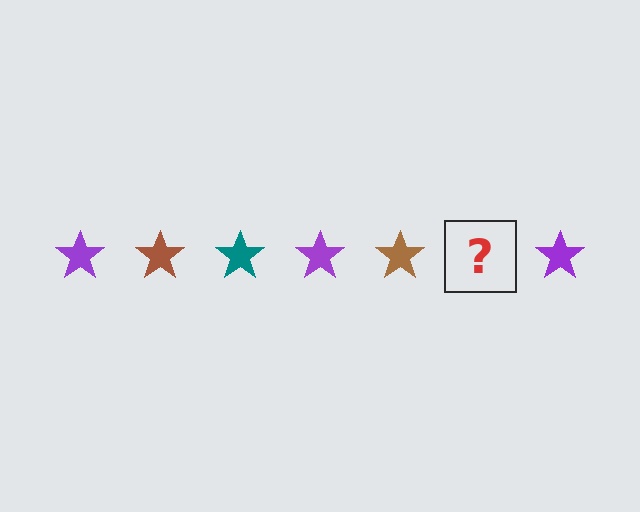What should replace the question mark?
The question mark should be replaced with a teal star.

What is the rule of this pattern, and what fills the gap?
The rule is that the pattern cycles through purple, brown, teal stars. The gap should be filled with a teal star.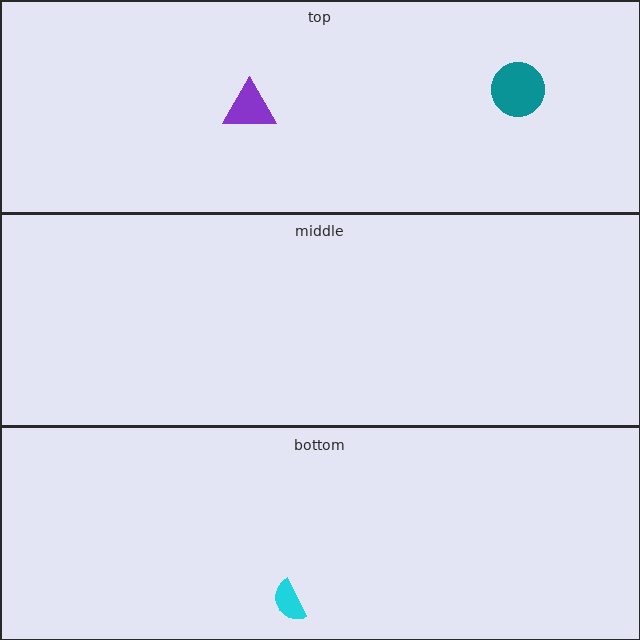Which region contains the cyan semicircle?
The bottom region.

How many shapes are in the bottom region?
1.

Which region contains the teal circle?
The top region.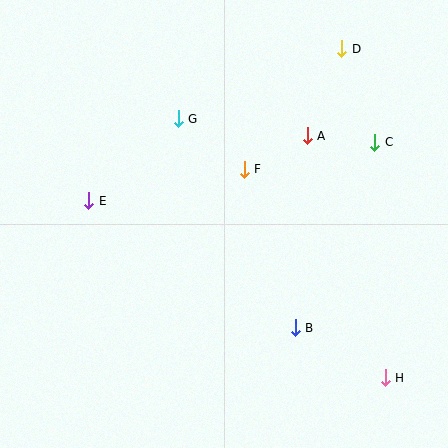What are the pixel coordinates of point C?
Point C is at (375, 142).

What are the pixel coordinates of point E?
Point E is at (89, 201).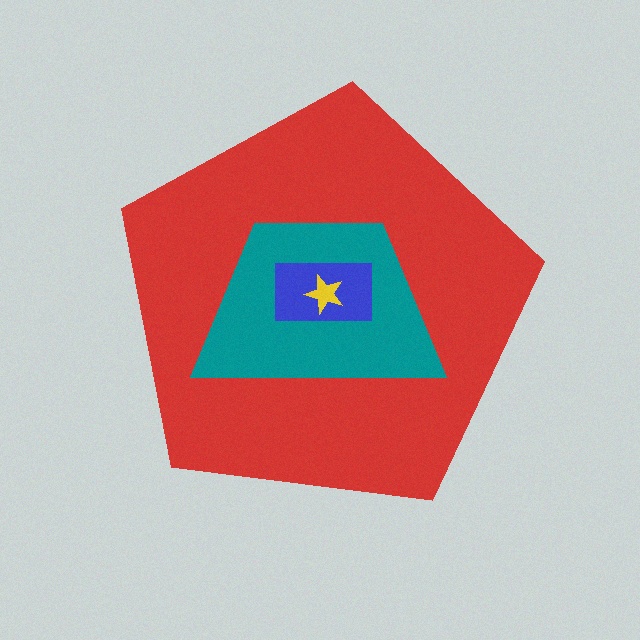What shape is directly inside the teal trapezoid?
The blue rectangle.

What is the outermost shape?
The red pentagon.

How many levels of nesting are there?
4.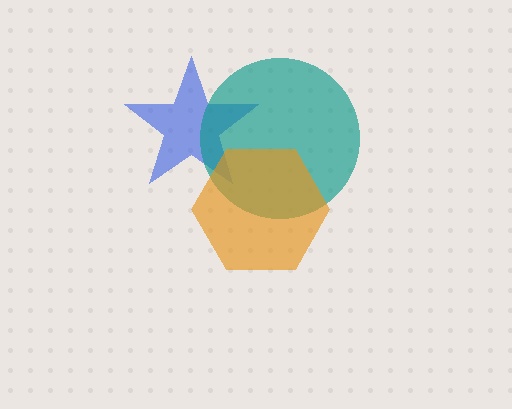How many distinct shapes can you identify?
There are 3 distinct shapes: a blue star, a teal circle, an orange hexagon.